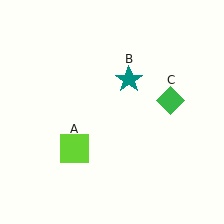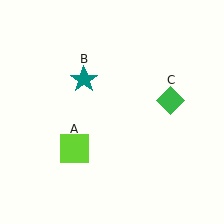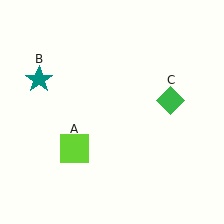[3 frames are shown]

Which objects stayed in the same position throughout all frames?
Lime square (object A) and green diamond (object C) remained stationary.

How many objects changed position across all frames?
1 object changed position: teal star (object B).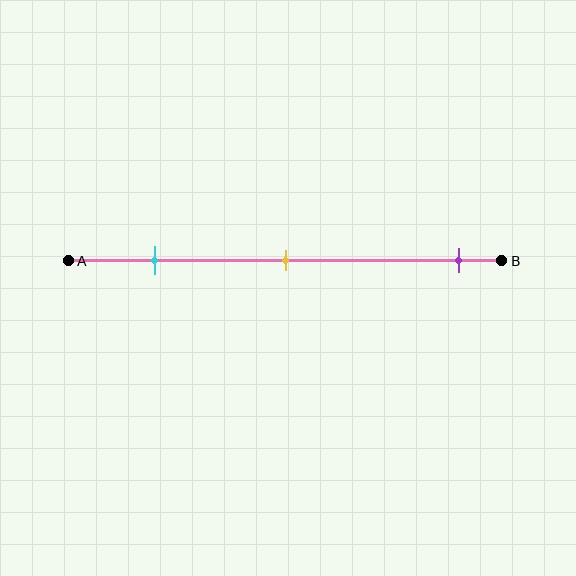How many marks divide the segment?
There are 3 marks dividing the segment.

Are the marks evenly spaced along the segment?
No, the marks are not evenly spaced.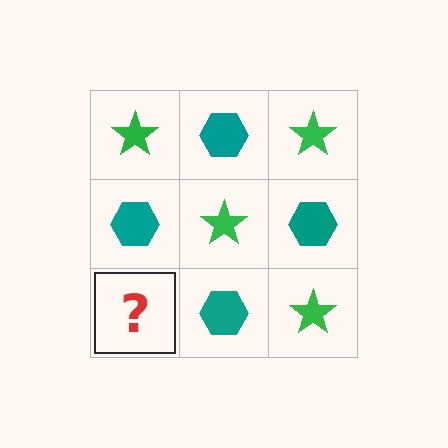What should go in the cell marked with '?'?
The missing cell should contain a green star.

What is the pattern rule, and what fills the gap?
The rule is that it alternates green star and teal hexagon in a checkerboard pattern. The gap should be filled with a green star.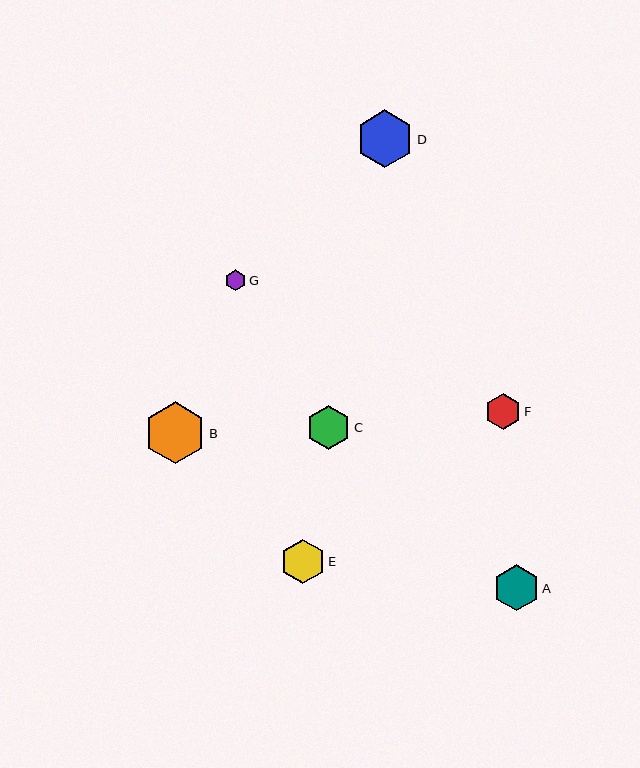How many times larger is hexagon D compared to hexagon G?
Hexagon D is approximately 2.7 times the size of hexagon G.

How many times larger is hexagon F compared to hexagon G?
Hexagon F is approximately 1.7 times the size of hexagon G.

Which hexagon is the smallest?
Hexagon G is the smallest with a size of approximately 21 pixels.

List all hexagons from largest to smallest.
From largest to smallest: B, D, A, E, C, F, G.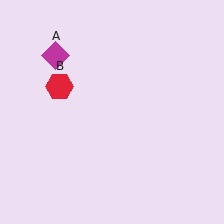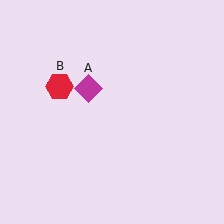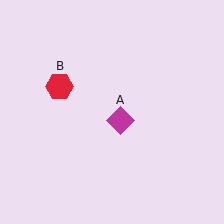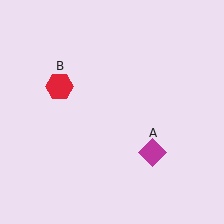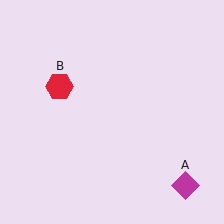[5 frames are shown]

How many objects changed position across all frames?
1 object changed position: magenta diamond (object A).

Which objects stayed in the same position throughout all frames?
Red hexagon (object B) remained stationary.